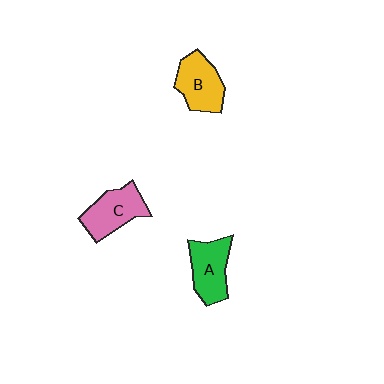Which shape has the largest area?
Shape C (pink).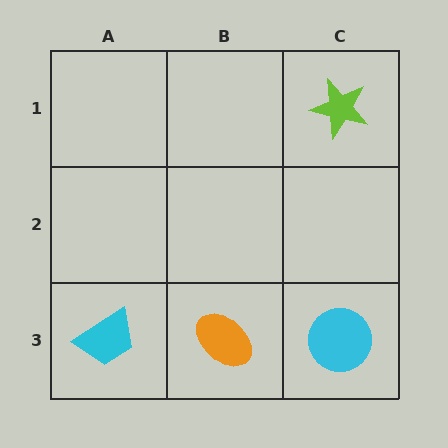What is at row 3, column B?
An orange ellipse.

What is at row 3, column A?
A cyan trapezoid.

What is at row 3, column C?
A cyan circle.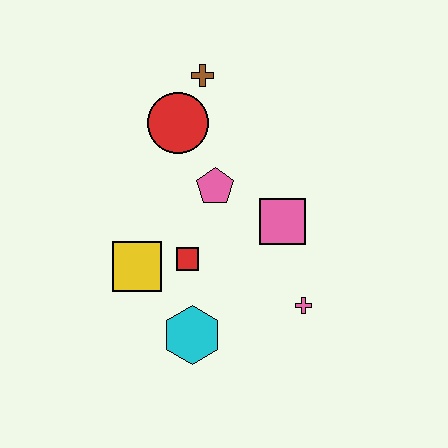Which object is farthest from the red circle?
The pink cross is farthest from the red circle.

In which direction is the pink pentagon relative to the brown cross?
The pink pentagon is below the brown cross.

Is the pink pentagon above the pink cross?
Yes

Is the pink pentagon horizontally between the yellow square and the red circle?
No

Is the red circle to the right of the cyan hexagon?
No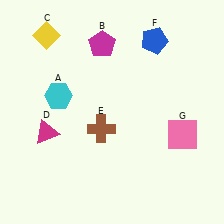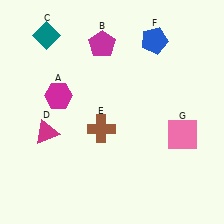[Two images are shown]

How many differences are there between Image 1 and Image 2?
There are 2 differences between the two images.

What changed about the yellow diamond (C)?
In Image 1, C is yellow. In Image 2, it changed to teal.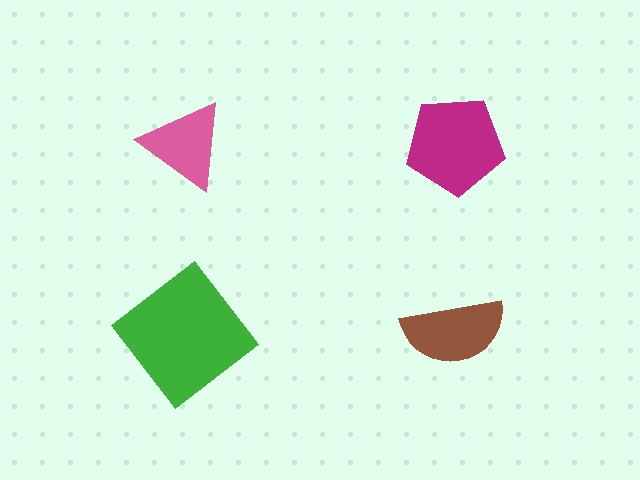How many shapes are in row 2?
2 shapes.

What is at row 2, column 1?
A green diamond.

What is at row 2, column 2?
A brown semicircle.